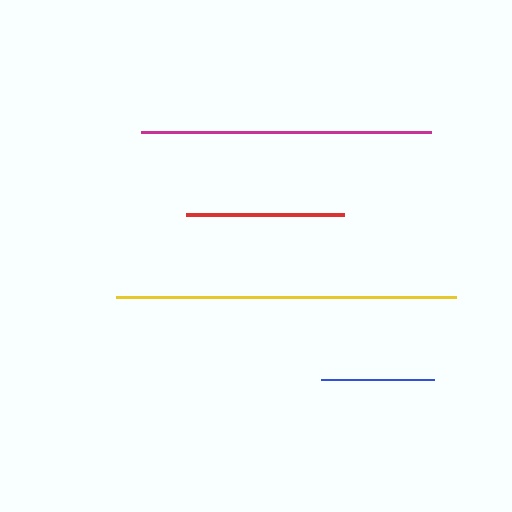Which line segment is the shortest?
The blue line is the shortest at approximately 112 pixels.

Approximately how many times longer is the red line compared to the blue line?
The red line is approximately 1.4 times the length of the blue line.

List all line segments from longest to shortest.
From longest to shortest: yellow, magenta, red, blue.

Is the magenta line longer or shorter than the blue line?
The magenta line is longer than the blue line.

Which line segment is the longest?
The yellow line is the longest at approximately 340 pixels.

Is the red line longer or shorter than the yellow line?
The yellow line is longer than the red line.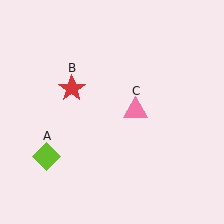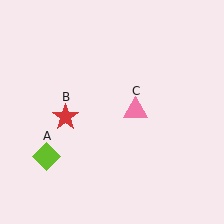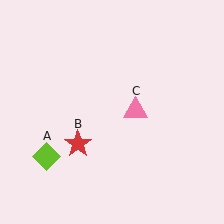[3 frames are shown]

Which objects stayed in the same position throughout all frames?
Lime diamond (object A) and pink triangle (object C) remained stationary.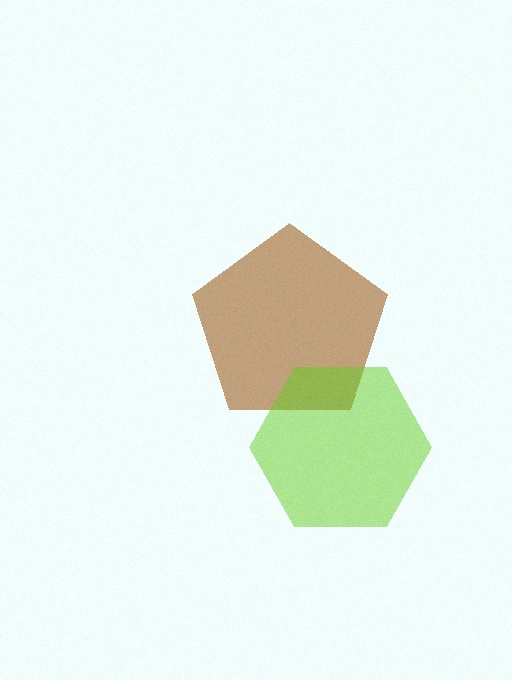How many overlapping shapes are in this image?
There are 2 overlapping shapes in the image.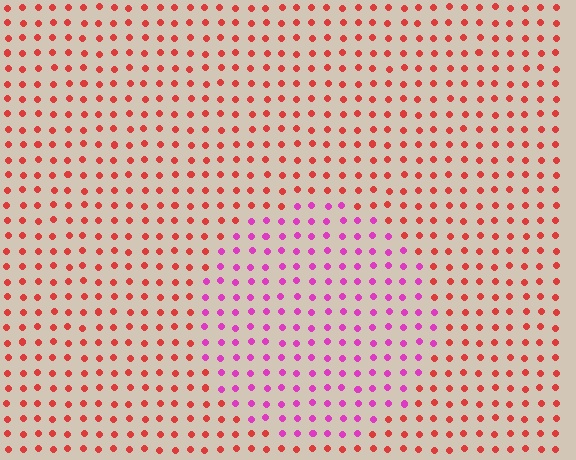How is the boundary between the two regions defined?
The boundary is defined purely by a slight shift in hue (about 50 degrees). Spacing, size, and orientation are identical on both sides.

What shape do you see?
I see a circle.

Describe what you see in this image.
The image is filled with small red elements in a uniform arrangement. A circle-shaped region is visible where the elements are tinted to a slightly different hue, forming a subtle color boundary.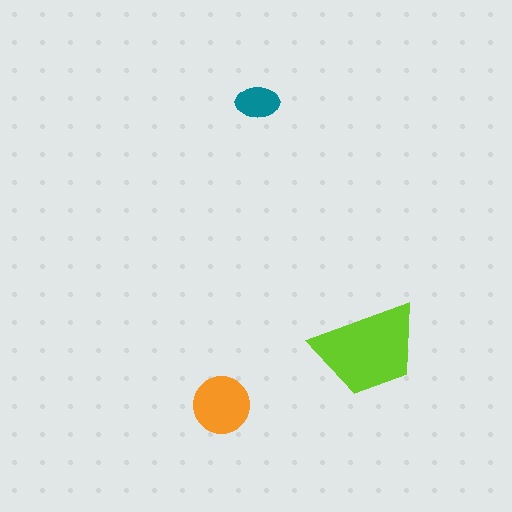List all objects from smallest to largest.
The teal ellipse, the orange circle, the lime trapezoid.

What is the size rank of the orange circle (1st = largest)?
2nd.